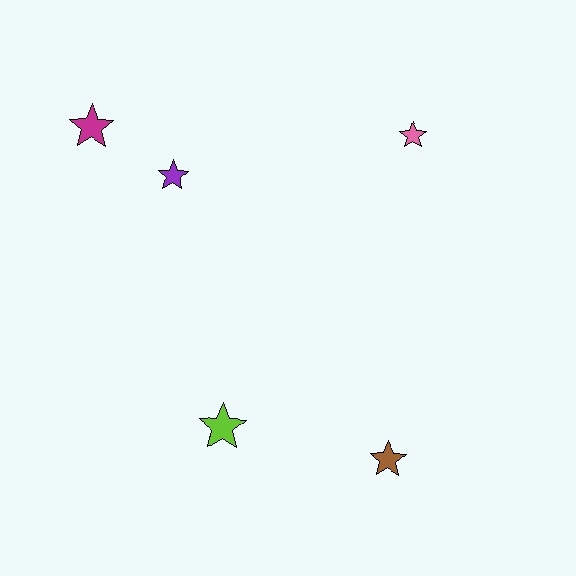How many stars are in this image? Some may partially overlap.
There are 5 stars.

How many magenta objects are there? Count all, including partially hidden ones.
There is 1 magenta object.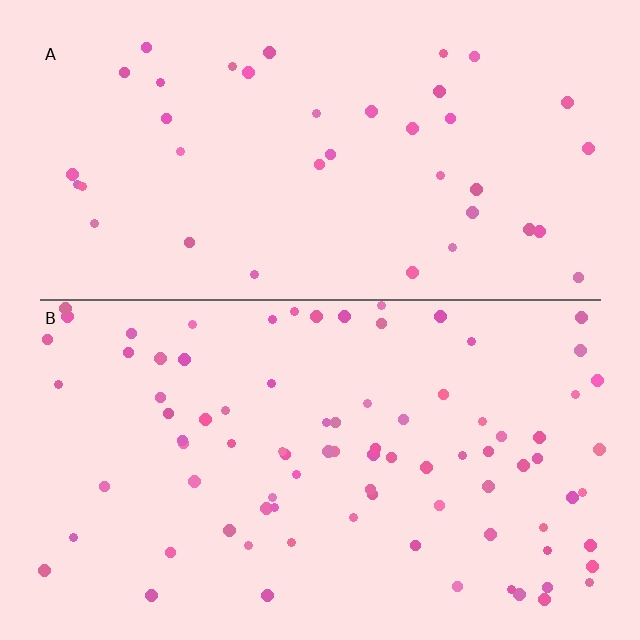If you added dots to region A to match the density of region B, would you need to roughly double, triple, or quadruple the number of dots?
Approximately double.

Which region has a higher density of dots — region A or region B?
B (the bottom).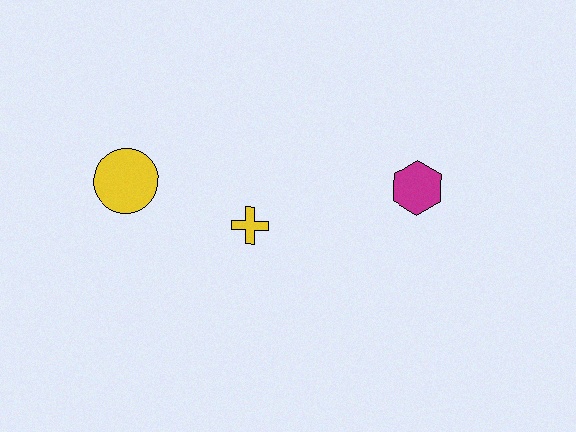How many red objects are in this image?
There are no red objects.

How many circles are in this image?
There is 1 circle.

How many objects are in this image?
There are 3 objects.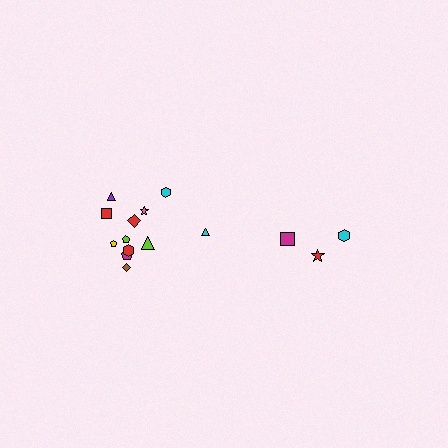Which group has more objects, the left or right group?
The left group.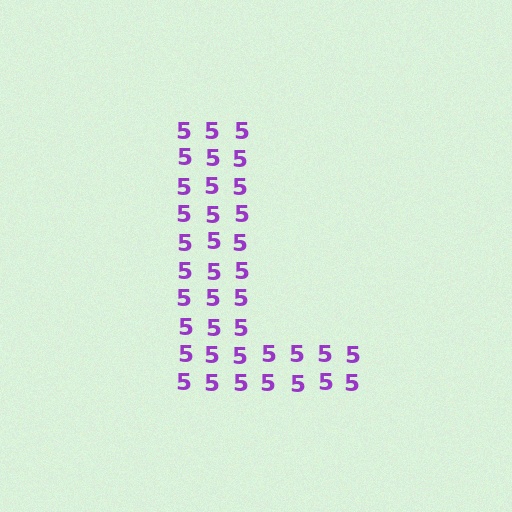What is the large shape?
The large shape is the letter L.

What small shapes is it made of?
It is made of small digit 5's.